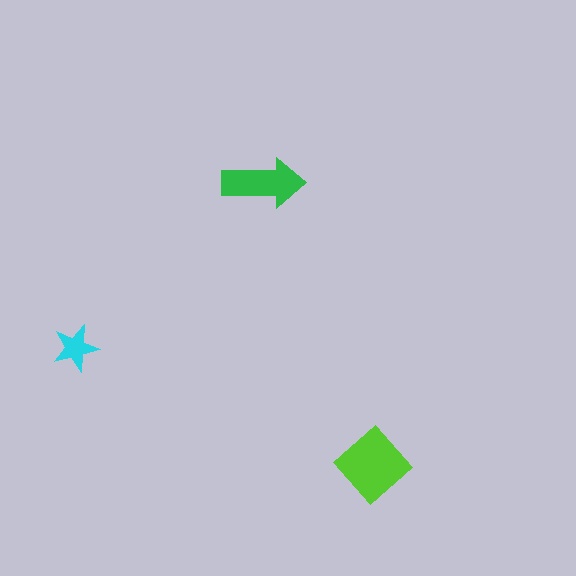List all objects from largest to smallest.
The lime diamond, the green arrow, the cyan star.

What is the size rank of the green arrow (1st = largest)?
2nd.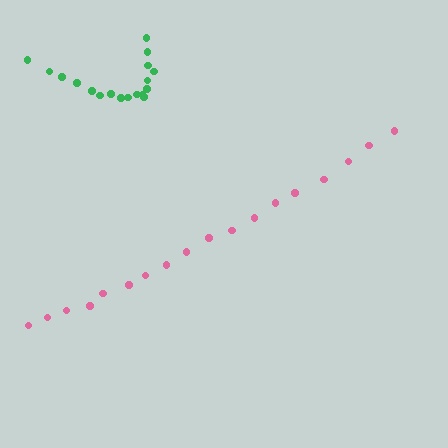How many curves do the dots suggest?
There are 2 distinct paths.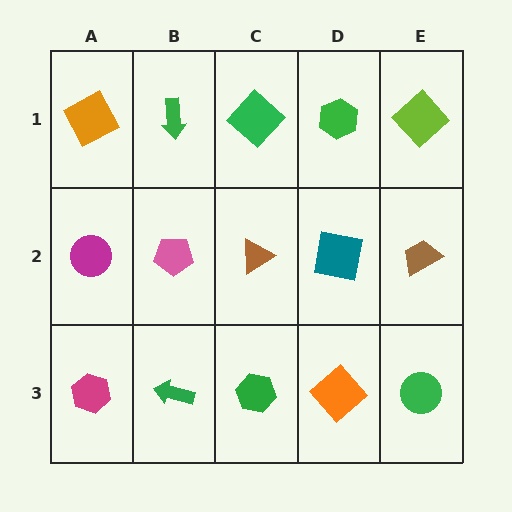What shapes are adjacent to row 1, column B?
A pink pentagon (row 2, column B), an orange square (row 1, column A), a green diamond (row 1, column C).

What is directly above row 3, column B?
A pink pentagon.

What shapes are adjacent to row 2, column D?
A green hexagon (row 1, column D), an orange diamond (row 3, column D), a brown triangle (row 2, column C), a brown trapezoid (row 2, column E).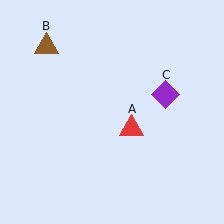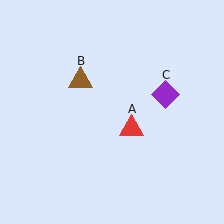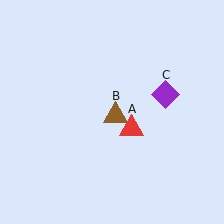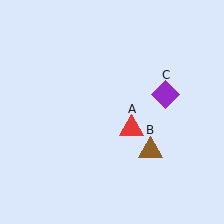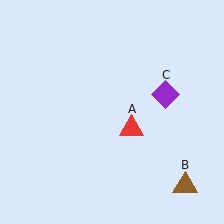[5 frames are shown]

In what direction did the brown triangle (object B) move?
The brown triangle (object B) moved down and to the right.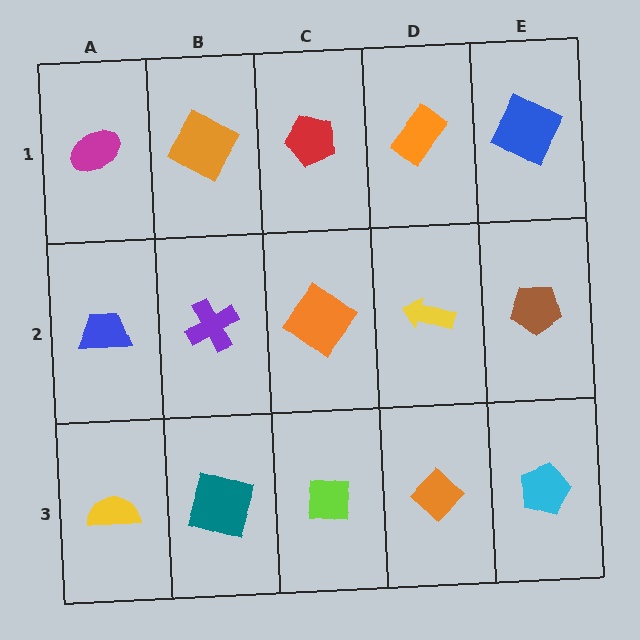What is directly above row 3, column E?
A brown pentagon.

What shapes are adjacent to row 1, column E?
A brown pentagon (row 2, column E), an orange rectangle (row 1, column D).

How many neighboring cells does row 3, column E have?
2.